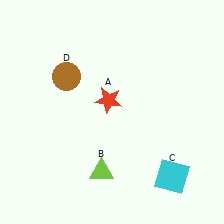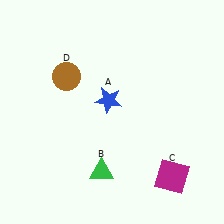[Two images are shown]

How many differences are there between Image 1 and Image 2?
There are 3 differences between the two images.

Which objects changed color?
A changed from red to blue. B changed from lime to green. C changed from cyan to magenta.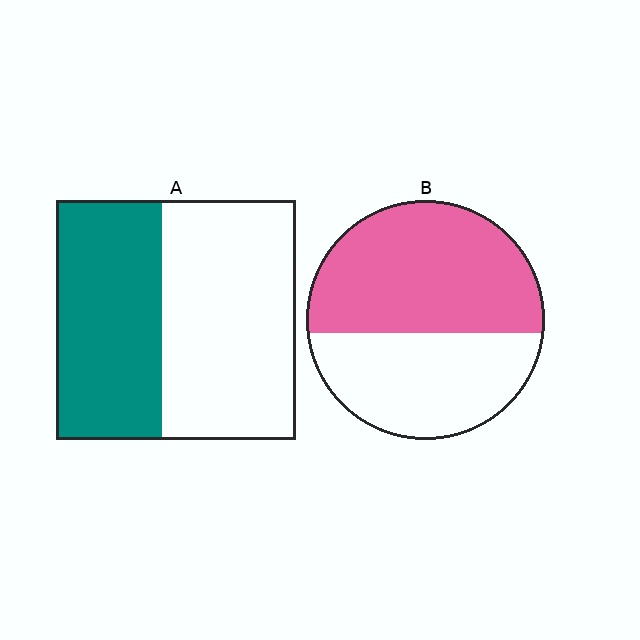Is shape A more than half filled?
No.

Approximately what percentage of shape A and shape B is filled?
A is approximately 45% and B is approximately 55%.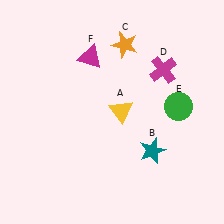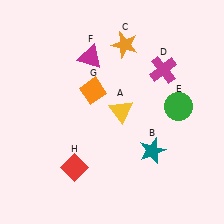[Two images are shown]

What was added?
An orange diamond (G), a red diamond (H) were added in Image 2.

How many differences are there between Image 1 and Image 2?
There are 2 differences between the two images.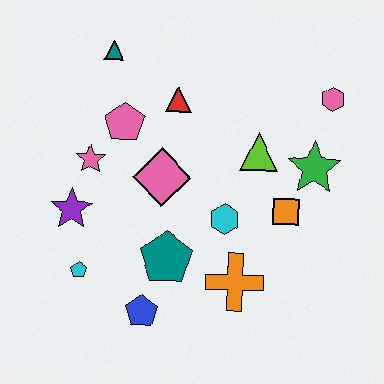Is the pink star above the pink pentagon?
No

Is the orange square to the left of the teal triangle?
No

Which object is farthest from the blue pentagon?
The pink hexagon is farthest from the blue pentagon.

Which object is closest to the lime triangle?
The green star is closest to the lime triangle.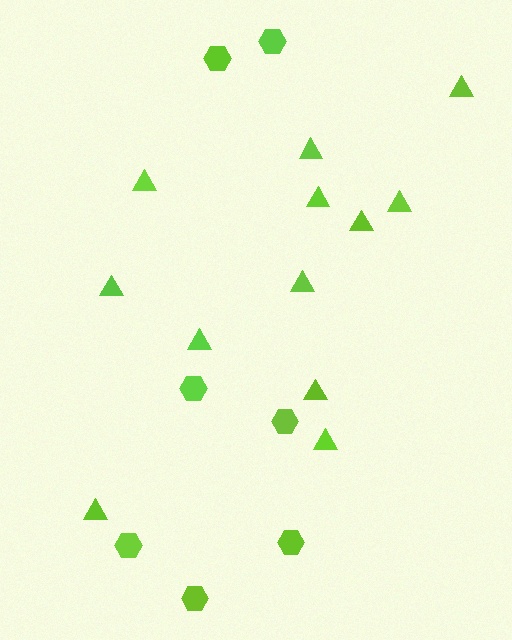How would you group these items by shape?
There are 2 groups: one group of triangles (12) and one group of hexagons (7).